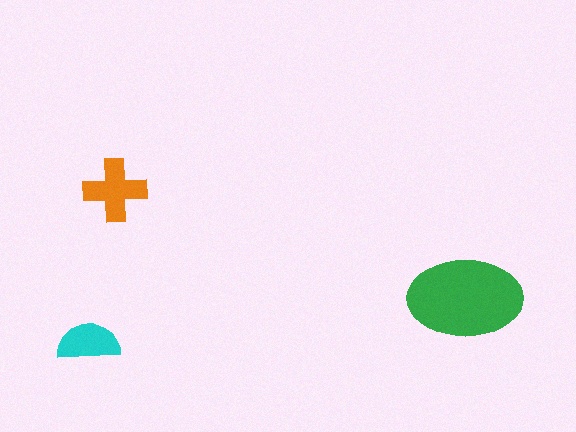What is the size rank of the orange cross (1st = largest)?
2nd.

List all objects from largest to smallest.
The green ellipse, the orange cross, the cyan semicircle.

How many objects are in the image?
There are 3 objects in the image.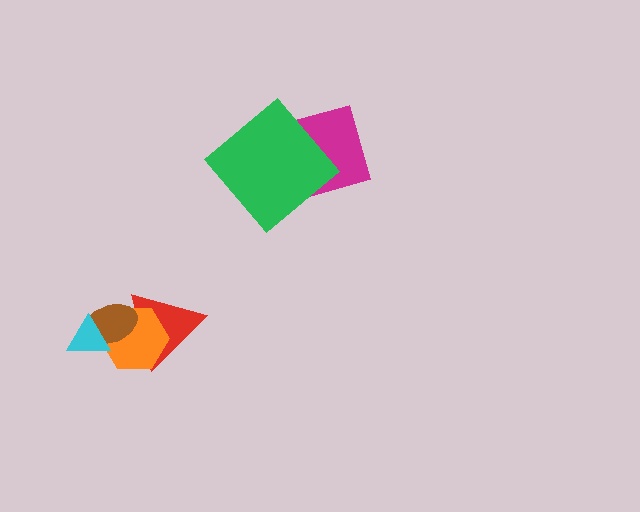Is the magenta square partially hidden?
Yes, it is partially covered by another shape.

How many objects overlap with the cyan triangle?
2 objects overlap with the cyan triangle.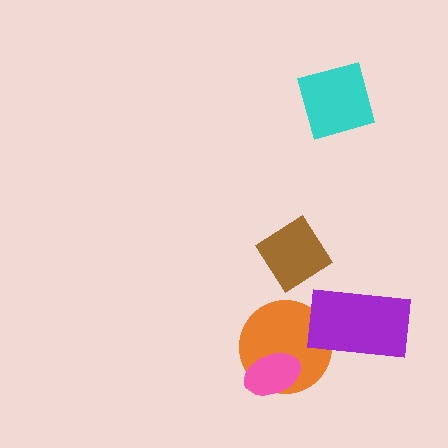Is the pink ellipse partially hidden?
No, no other shape covers it.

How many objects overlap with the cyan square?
0 objects overlap with the cyan square.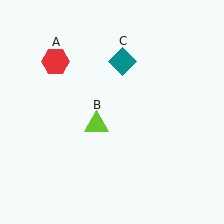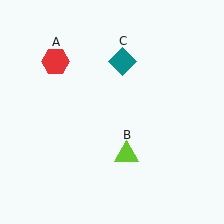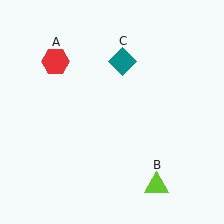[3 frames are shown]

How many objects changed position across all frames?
1 object changed position: lime triangle (object B).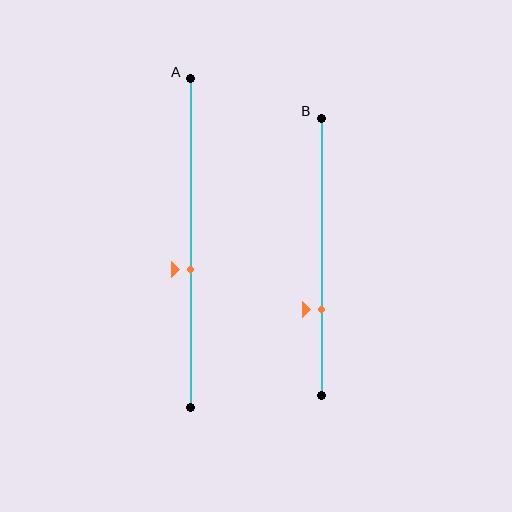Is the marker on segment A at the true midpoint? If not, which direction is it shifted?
No, the marker on segment A is shifted downward by about 8% of the segment length.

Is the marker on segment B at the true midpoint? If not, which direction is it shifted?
No, the marker on segment B is shifted downward by about 19% of the segment length.